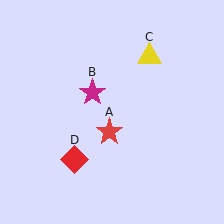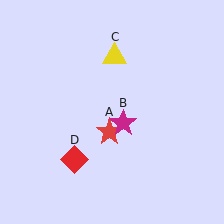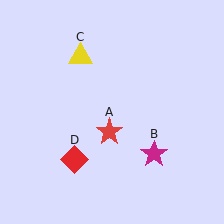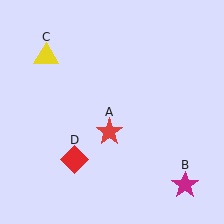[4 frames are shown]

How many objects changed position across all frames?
2 objects changed position: magenta star (object B), yellow triangle (object C).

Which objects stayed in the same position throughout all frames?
Red star (object A) and red diamond (object D) remained stationary.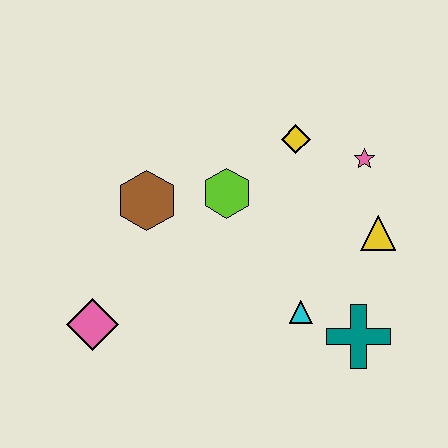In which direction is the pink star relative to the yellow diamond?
The pink star is to the right of the yellow diamond.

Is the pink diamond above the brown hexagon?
No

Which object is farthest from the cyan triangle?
The pink diamond is farthest from the cyan triangle.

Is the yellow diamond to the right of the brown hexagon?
Yes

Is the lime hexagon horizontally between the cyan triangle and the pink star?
No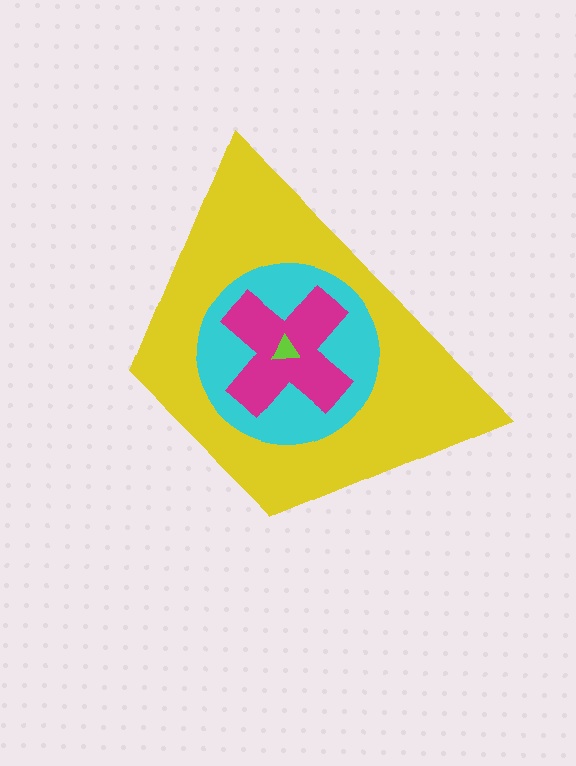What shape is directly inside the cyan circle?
The magenta cross.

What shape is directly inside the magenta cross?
The lime triangle.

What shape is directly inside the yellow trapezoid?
The cyan circle.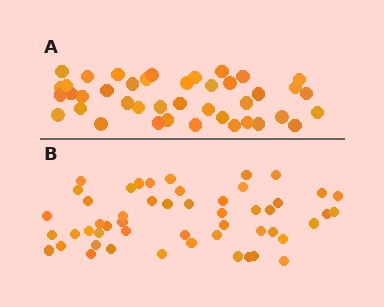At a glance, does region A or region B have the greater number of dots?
Region B (the bottom region) has more dots.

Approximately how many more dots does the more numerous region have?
Region B has roughly 10 or so more dots than region A.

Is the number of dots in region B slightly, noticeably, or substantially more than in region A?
Region B has only slightly more — the two regions are fairly close. The ratio is roughly 1.2 to 1.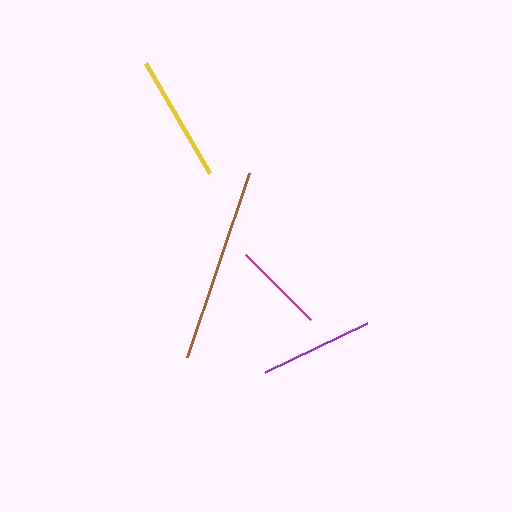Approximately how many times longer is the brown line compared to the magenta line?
The brown line is approximately 2.1 times the length of the magenta line.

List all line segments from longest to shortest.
From longest to shortest: brown, yellow, purple, magenta.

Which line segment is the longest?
The brown line is the longest at approximately 195 pixels.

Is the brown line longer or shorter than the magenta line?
The brown line is longer than the magenta line.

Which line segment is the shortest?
The magenta line is the shortest at approximately 91 pixels.